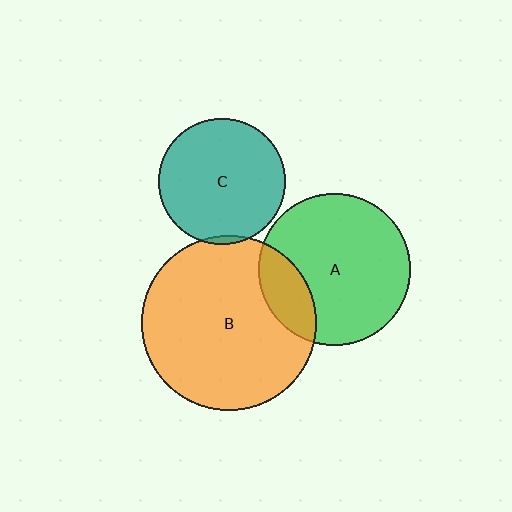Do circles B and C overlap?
Yes.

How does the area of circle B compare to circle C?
Approximately 1.9 times.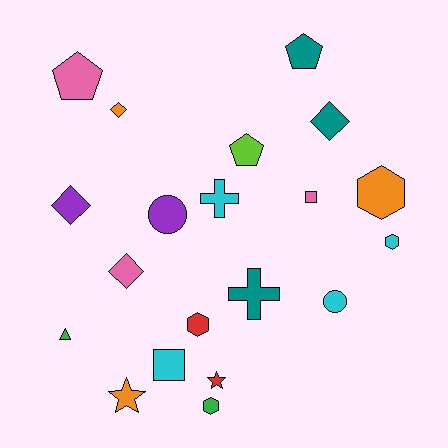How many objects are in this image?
There are 20 objects.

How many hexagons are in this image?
There are 4 hexagons.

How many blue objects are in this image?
There are no blue objects.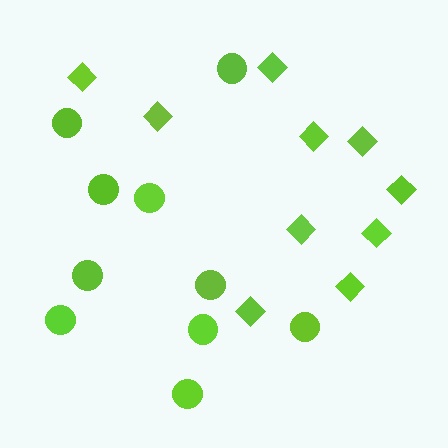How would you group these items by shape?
There are 2 groups: one group of diamonds (10) and one group of circles (10).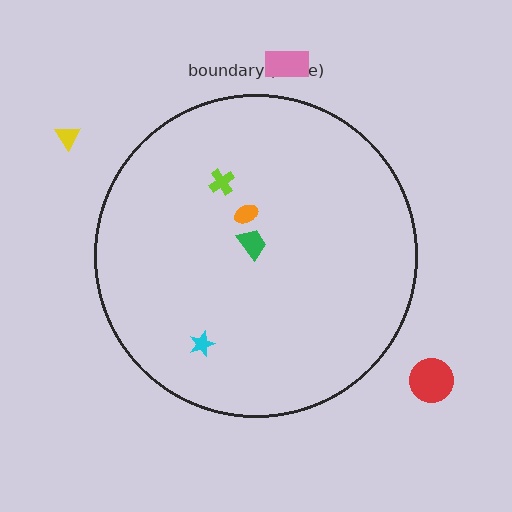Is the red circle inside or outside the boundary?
Outside.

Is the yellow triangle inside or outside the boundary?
Outside.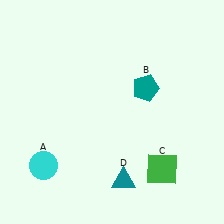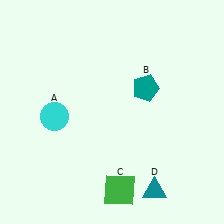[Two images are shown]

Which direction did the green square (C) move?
The green square (C) moved left.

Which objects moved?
The objects that moved are: the cyan circle (A), the green square (C), the teal triangle (D).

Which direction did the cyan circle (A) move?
The cyan circle (A) moved up.